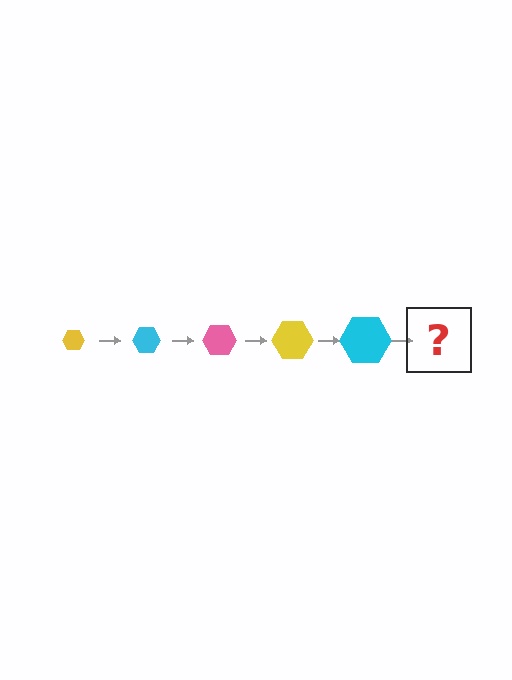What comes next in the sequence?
The next element should be a pink hexagon, larger than the previous one.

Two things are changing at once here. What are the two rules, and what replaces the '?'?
The two rules are that the hexagon grows larger each step and the color cycles through yellow, cyan, and pink. The '?' should be a pink hexagon, larger than the previous one.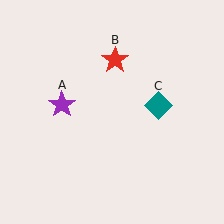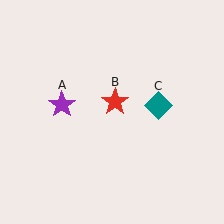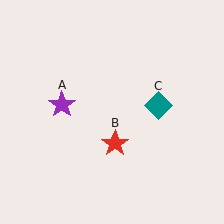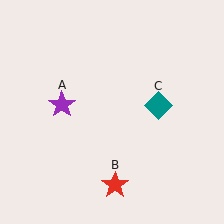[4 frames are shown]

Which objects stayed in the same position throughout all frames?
Purple star (object A) and teal diamond (object C) remained stationary.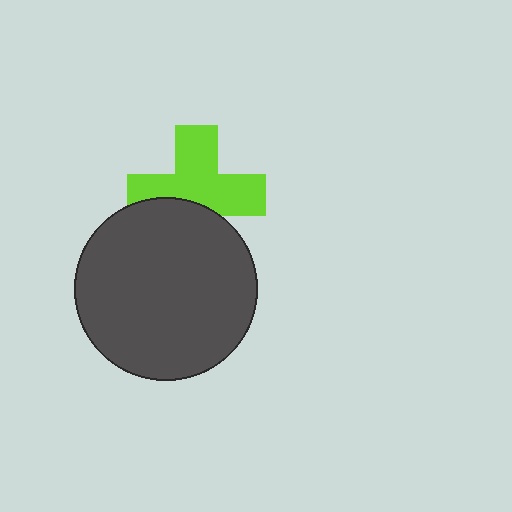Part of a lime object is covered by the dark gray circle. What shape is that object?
It is a cross.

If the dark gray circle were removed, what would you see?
You would see the complete lime cross.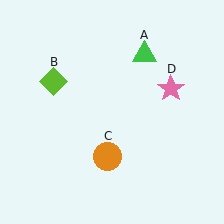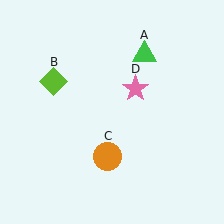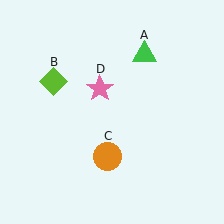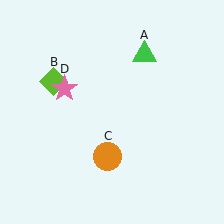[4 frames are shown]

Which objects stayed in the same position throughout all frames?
Green triangle (object A) and lime diamond (object B) and orange circle (object C) remained stationary.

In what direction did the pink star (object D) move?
The pink star (object D) moved left.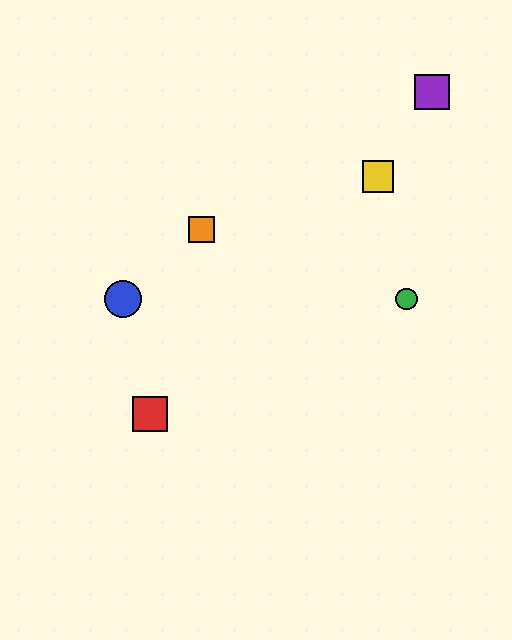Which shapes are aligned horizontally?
The blue circle, the green circle are aligned horizontally.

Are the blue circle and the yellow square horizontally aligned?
No, the blue circle is at y≈299 and the yellow square is at y≈177.